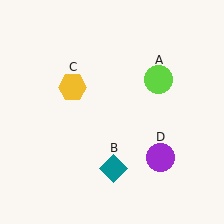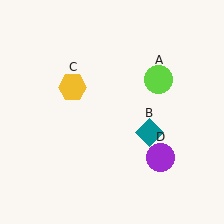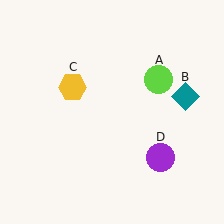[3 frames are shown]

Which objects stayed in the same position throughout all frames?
Lime circle (object A) and yellow hexagon (object C) and purple circle (object D) remained stationary.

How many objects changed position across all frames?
1 object changed position: teal diamond (object B).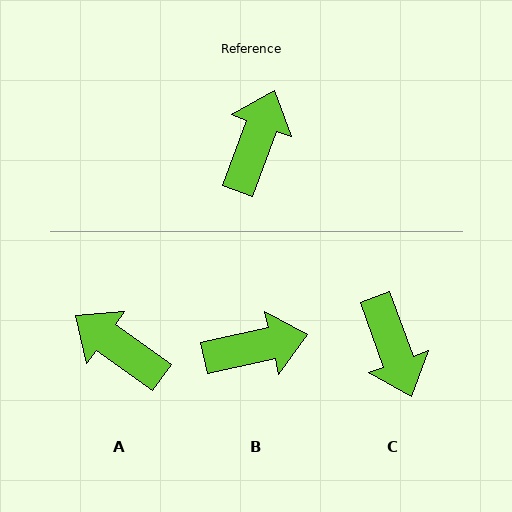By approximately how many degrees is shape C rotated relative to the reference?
Approximately 140 degrees clockwise.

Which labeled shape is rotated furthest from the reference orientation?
C, about 140 degrees away.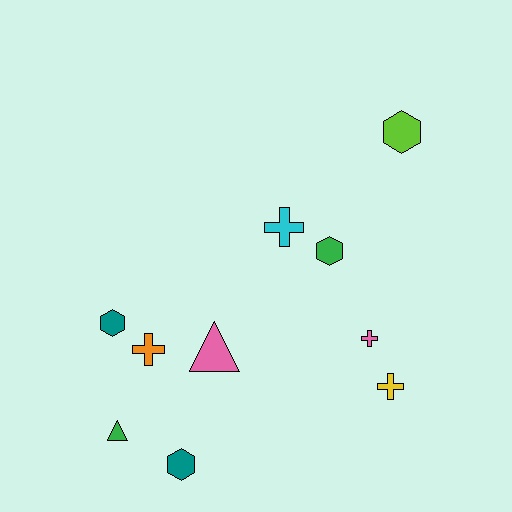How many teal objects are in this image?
There are 2 teal objects.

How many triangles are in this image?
There are 2 triangles.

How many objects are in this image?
There are 10 objects.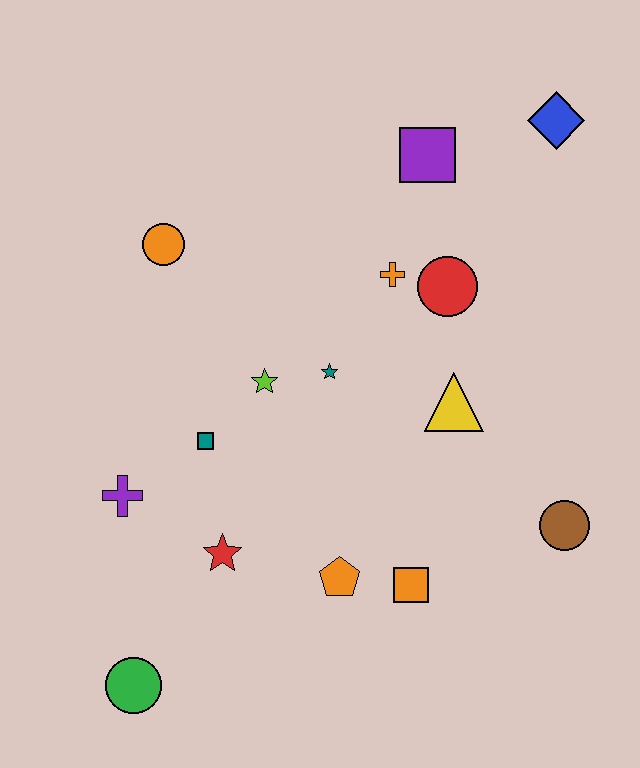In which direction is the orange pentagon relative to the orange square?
The orange pentagon is to the left of the orange square.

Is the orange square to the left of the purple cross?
No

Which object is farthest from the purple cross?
The blue diamond is farthest from the purple cross.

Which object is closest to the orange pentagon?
The orange square is closest to the orange pentagon.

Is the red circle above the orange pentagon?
Yes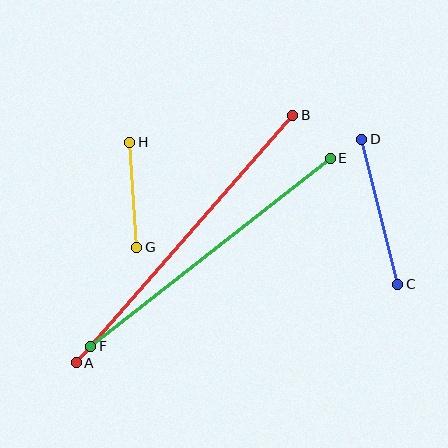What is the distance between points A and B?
The distance is approximately 329 pixels.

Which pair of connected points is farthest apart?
Points A and B are farthest apart.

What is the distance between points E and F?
The distance is approximately 305 pixels.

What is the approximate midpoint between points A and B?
The midpoint is at approximately (184, 239) pixels.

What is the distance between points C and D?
The distance is approximately 149 pixels.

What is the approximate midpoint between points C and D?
The midpoint is at approximately (380, 212) pixels.